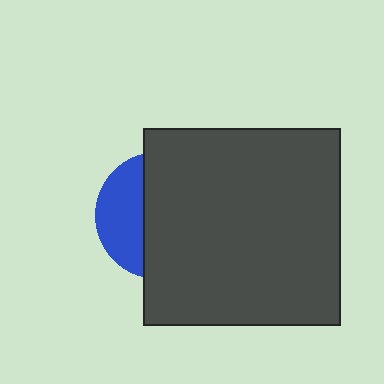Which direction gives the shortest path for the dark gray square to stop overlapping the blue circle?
Moving right gives the shortest separation.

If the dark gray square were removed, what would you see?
You would see the complete blue circle.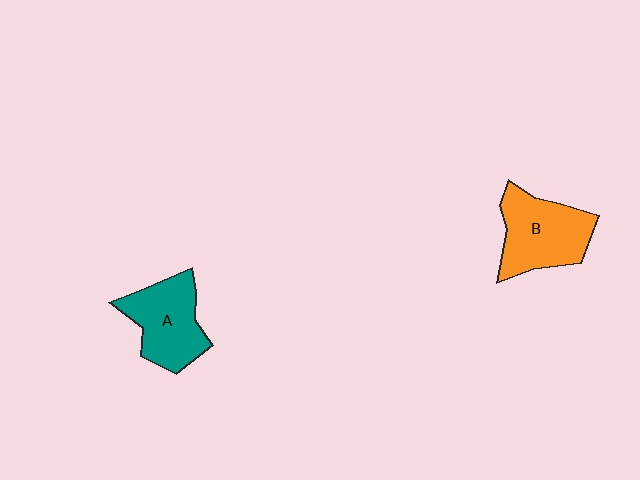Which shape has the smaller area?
Shape A (teal).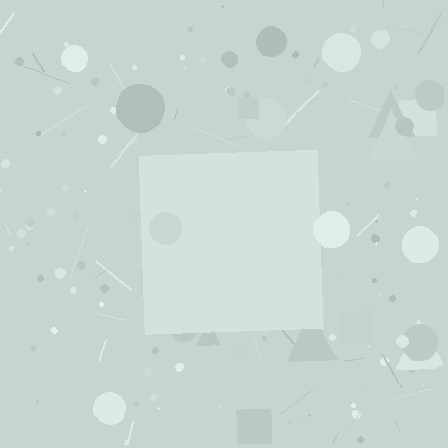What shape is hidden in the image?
A square is hidden in the image.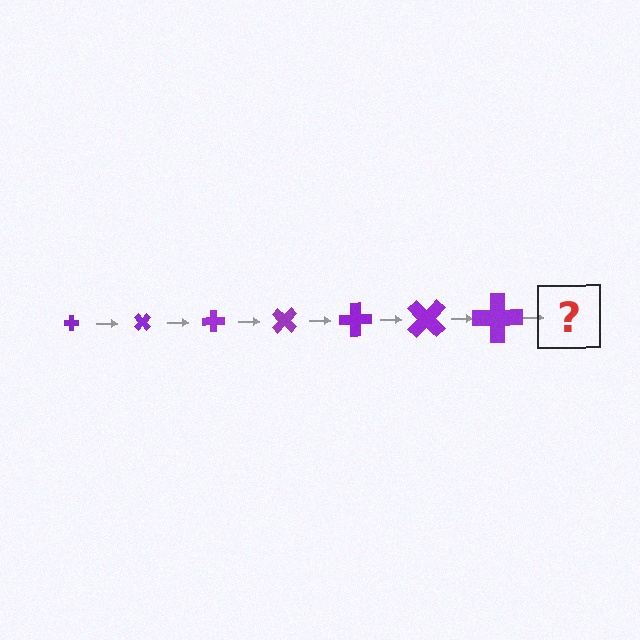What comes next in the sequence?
The next element should be a cross, larger than the previous one and rotated 315 degrees from the start.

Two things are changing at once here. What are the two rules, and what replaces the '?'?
The two rules are that the cross grows larger each step and it rotates 45 degrees each step. The '?' should be a cross, larger than the previous one and rotated 315 degrees from the start.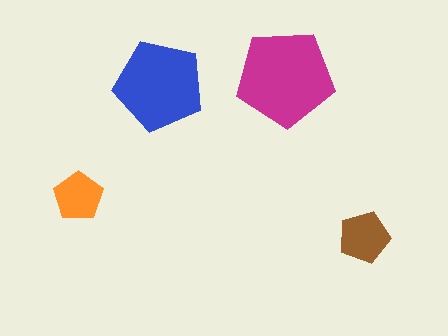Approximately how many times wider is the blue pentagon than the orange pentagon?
About 2 times wider.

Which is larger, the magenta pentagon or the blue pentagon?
The magenta one.